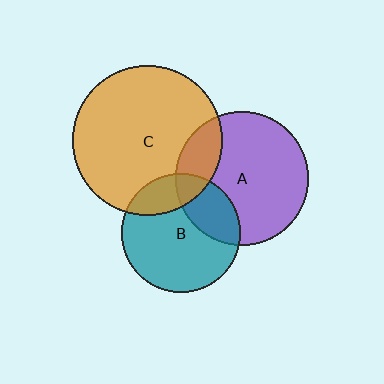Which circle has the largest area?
Circle C (orange).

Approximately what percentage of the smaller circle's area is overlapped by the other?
Approximately 20%.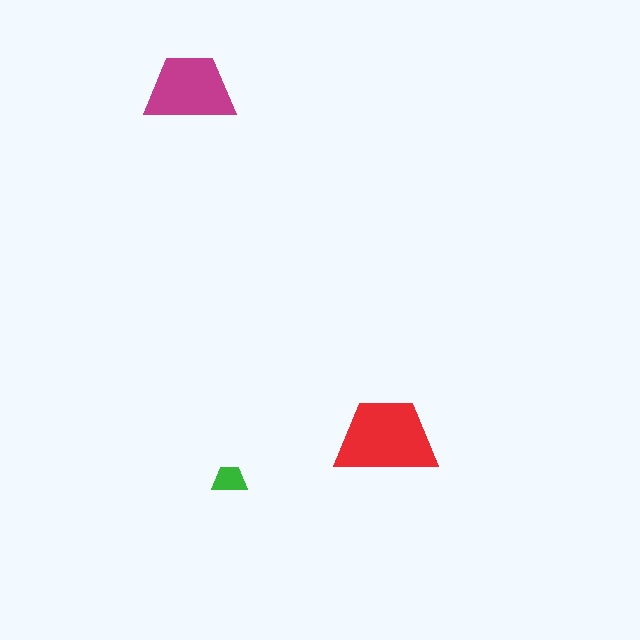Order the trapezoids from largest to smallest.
the red one, the magenta one, the green one.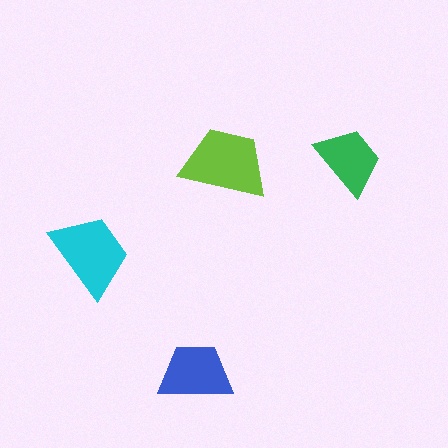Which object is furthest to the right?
The green trapezoid is rightmost.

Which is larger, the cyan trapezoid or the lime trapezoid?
The lime one.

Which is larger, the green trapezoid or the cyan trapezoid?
The cyan one.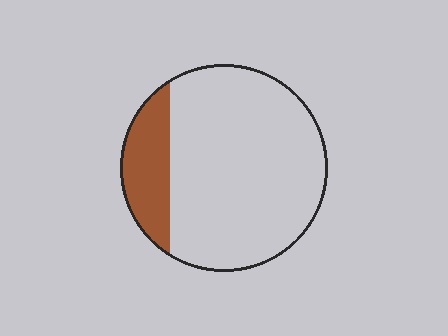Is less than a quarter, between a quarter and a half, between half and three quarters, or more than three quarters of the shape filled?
Less than a quarter.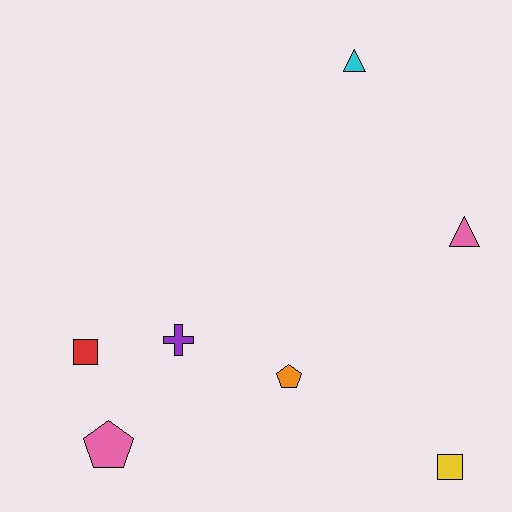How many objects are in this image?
There are 7 objects.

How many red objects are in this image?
There is 1 red object.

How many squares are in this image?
There are 2 squares.